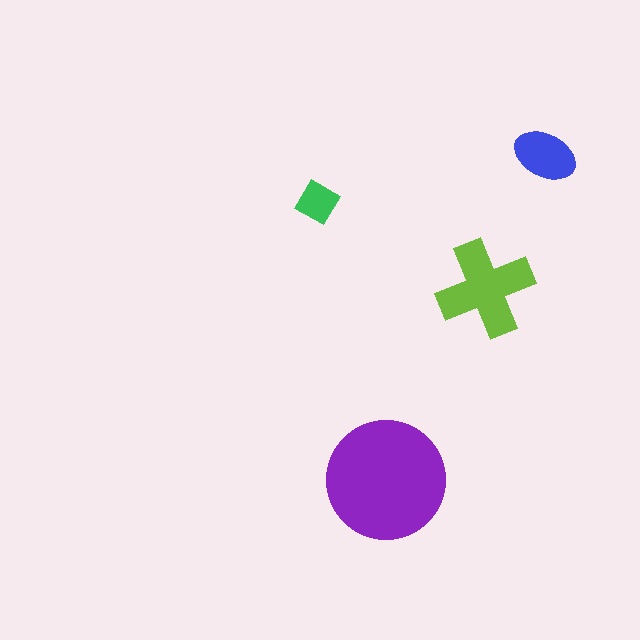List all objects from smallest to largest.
The green diamond, the blue ellipse, the lime cross, the purple circle.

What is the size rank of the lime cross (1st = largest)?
2nd.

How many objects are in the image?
There are 4 objects in the image.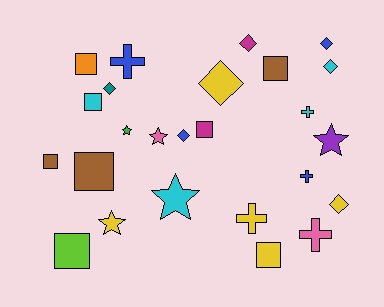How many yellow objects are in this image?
There are 5 yellow objects.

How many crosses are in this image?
There are 5 crosses.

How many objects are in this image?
There are 25 objects.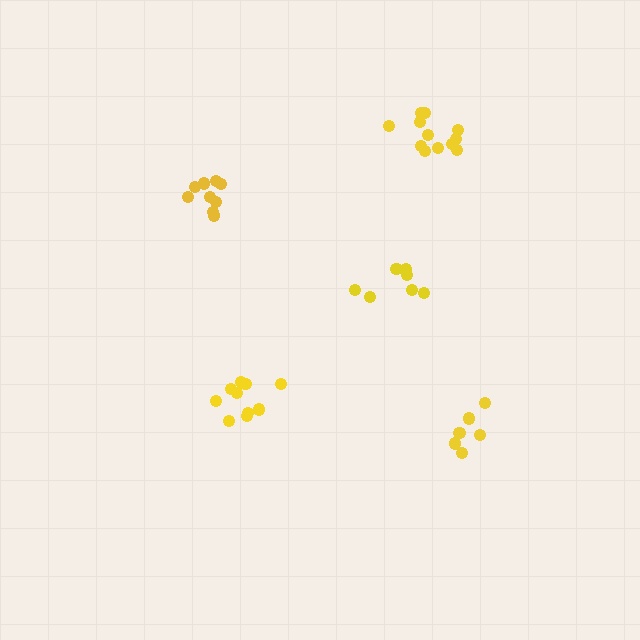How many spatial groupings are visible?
There are 5 spatial groupings.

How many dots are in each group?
Group 1: 6 dots, Group 2: 7 dots, Group 3: 9 dots, Group 4: 10 dots, Group 5: 12 dots (44 total).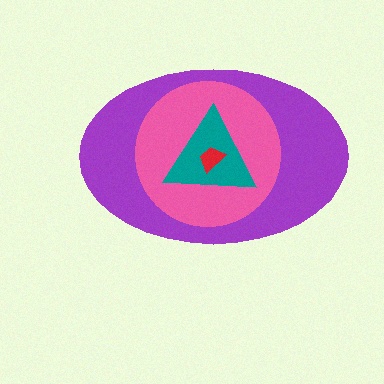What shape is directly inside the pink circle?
The teal triangle.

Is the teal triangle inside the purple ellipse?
Yes.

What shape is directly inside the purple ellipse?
The pink circle.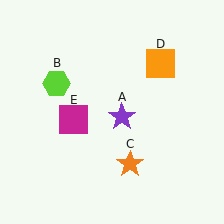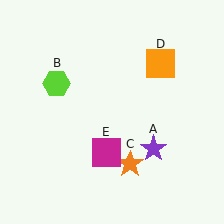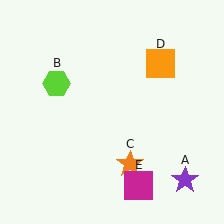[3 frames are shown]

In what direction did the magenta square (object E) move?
The magenta square (object E) moved down and to the right.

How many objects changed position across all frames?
2 objects changed position: purple star (object A), magenta square (object E).